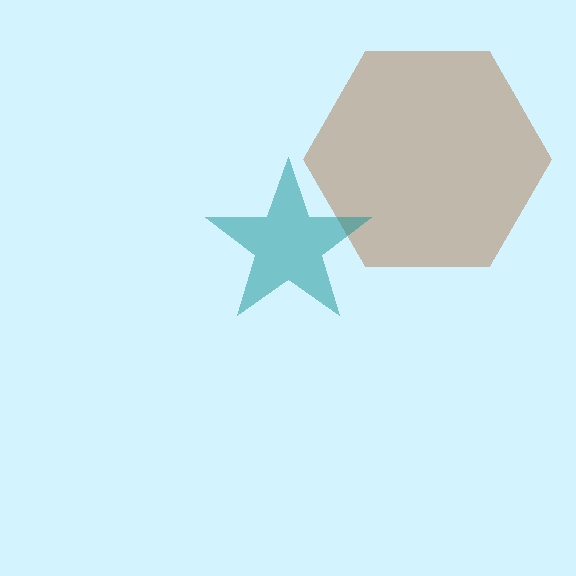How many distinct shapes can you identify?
There are 2 distinct shapes: a brown hexagon, a teal star.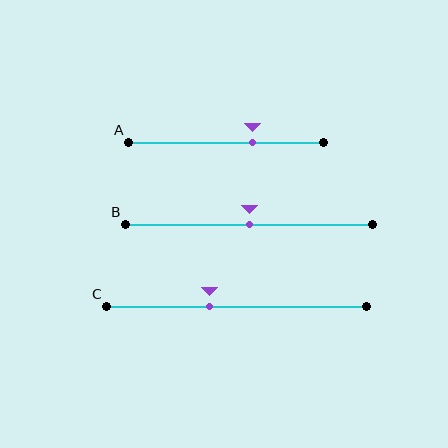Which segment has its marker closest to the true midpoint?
Segment B has its marker closest to the true midpoint.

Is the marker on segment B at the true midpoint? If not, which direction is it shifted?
Yes, the marker on segment B is at the true midpoint.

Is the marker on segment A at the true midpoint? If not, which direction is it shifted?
No, the marker on segment A is shifted to the right by about 14% of the segment length.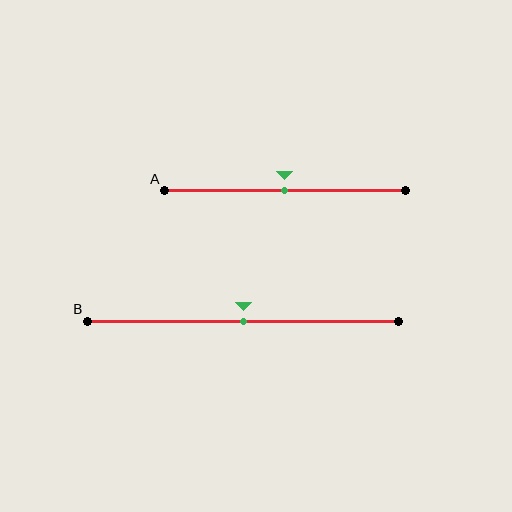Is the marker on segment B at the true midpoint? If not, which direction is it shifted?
Yes, the marker on segment B is at the true midpoint.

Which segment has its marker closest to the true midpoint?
Segment A has its marker closest to the true midpoint.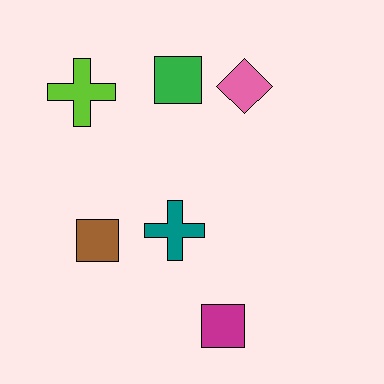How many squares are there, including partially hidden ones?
There are 3 squares.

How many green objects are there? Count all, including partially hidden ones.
There is 1 green object.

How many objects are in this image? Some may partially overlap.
There are 6 objects.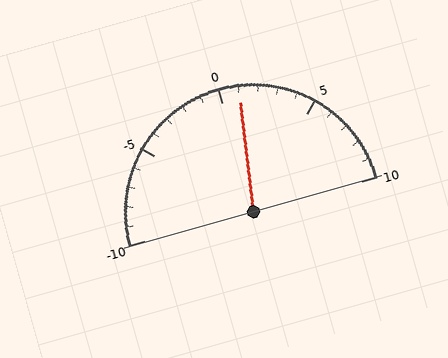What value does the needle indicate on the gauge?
The needle indicates approximately 1.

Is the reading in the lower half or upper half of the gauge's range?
The reading is in the upper half of the range (-10 to 10).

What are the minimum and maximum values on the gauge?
The gauge ranges from -10 to 10.